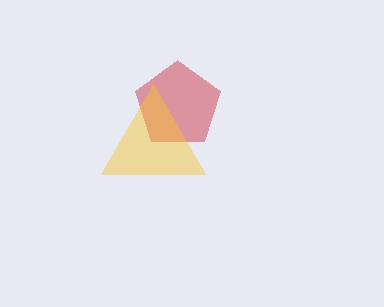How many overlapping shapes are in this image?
There are 2 overlapping shapes in the image.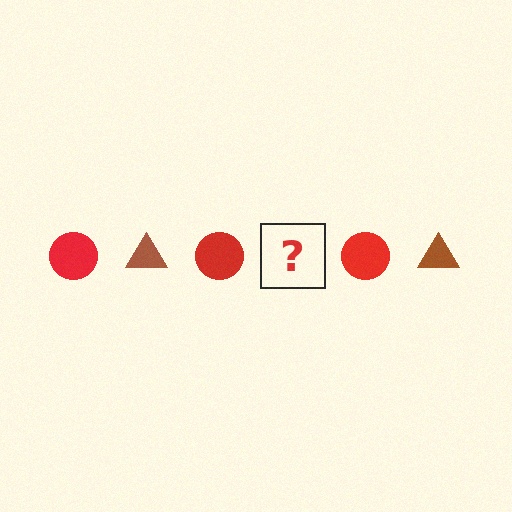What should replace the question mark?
The question mark should be replaced with a brown triangle.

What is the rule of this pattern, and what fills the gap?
The rule is that the pattern alternates between red circle and brown triangle. The gap should be filled with a brown triangle.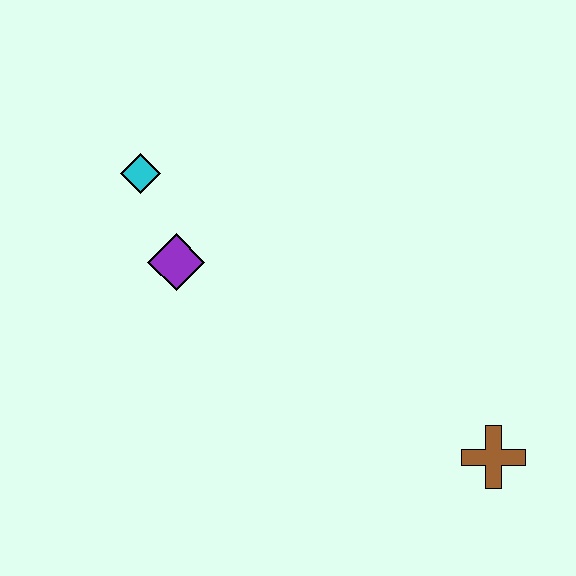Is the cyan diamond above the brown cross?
Yes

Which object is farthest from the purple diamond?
The brown cross is farthest from the purple diamond.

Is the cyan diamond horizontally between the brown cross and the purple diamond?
No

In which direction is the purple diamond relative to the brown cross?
The purple diamond is to the left of the brown cross.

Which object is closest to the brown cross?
The purple diamond is closest to the brown cross.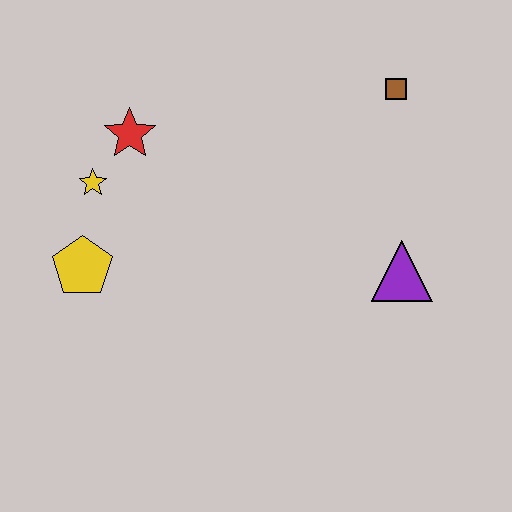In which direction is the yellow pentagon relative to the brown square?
The yellow pentagon is to the left of the brown square.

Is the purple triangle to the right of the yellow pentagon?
Yes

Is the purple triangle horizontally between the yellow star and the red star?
No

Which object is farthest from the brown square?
The yellow pentagon is farthest from the brown square.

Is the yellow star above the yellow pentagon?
Yes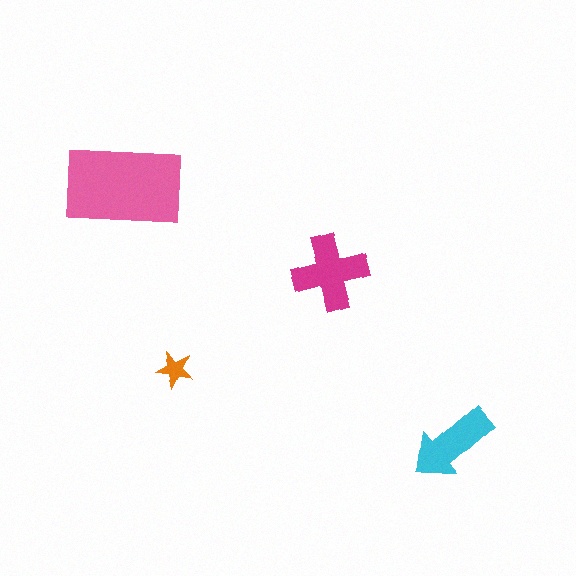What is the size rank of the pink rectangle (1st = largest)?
1st.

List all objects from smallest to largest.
The orange star, the cyan arrow, the magenta cross, the pink rectangle.